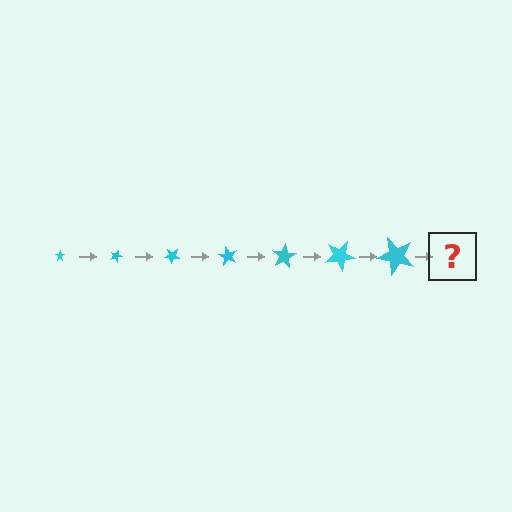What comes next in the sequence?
The next element should be a star, larger than the previous one and rotated 140 degrees from the start.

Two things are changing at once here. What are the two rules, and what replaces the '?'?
The two rules are that the star grows larger each step and it rotates 20 degrees each step. The '?' should be a star, larger than the previous one and rotated 140 degrees from the start.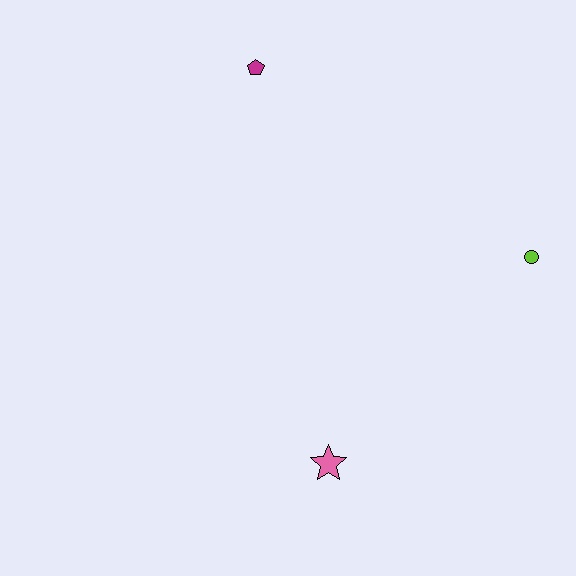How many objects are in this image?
There are 3 objects.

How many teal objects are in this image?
There are no teal objects.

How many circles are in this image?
There is 1 circle.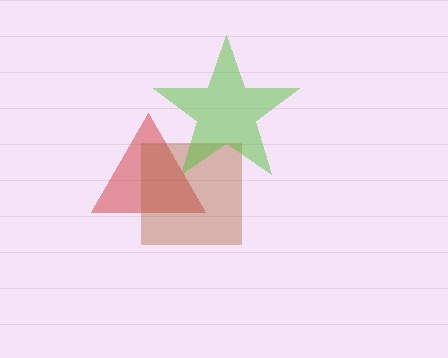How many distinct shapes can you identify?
There are 3 distinct shapes: a red triangle, a brown square, a lime star.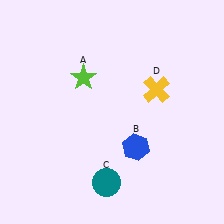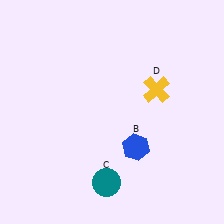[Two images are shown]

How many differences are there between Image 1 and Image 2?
There is 1 difference between the two images.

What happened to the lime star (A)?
The lime star (A) was removed in Image 2. It was in the top-left area of Image 1.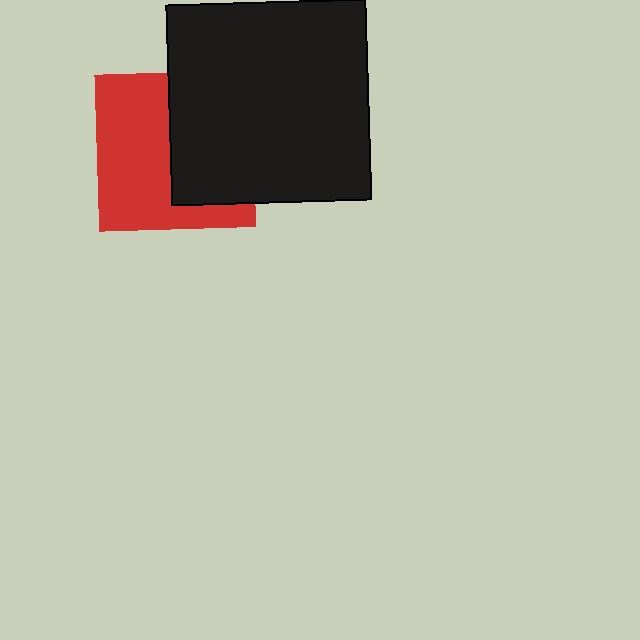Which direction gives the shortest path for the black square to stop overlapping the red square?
Moving right gives the shortest separation.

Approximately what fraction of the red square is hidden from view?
Roughly 45% of the red square is hidden behind the black square.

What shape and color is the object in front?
The object in front is a black square.